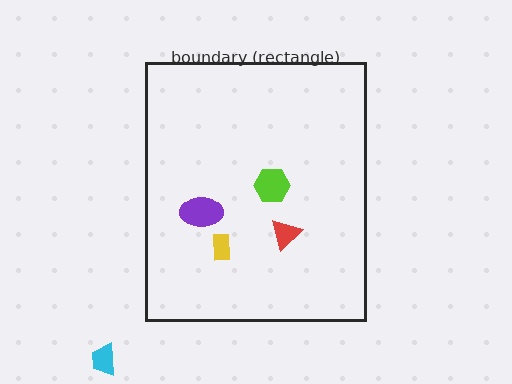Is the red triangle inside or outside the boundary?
Inside.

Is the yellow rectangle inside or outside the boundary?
Inside.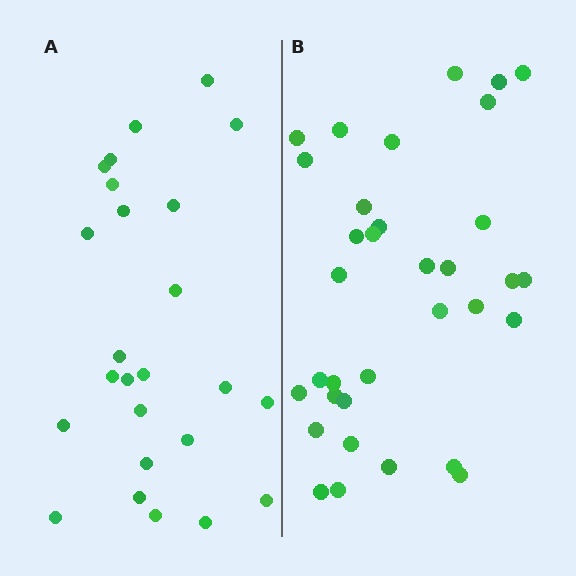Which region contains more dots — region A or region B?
Region B (the right region) has more dots.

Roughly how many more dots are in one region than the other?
Region B has roughly 8 or so more dots than region A.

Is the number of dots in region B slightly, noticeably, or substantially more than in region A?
Region B has noticeably more, but not dramatically so. The ratio is roughly 1.4 to 1.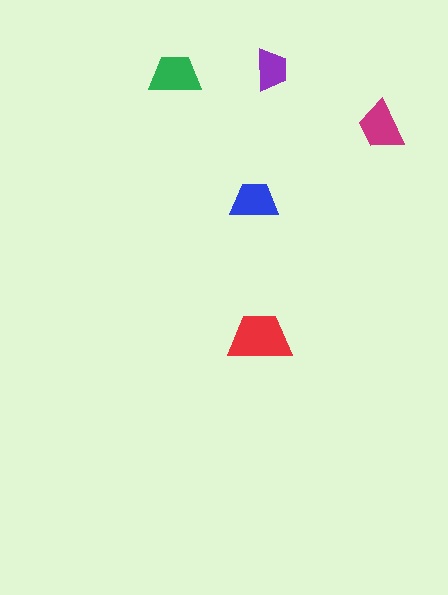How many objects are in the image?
There are 5 objects in the image.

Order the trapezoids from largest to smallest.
the red one, the green one, the magenta one, the blue one, the purple one.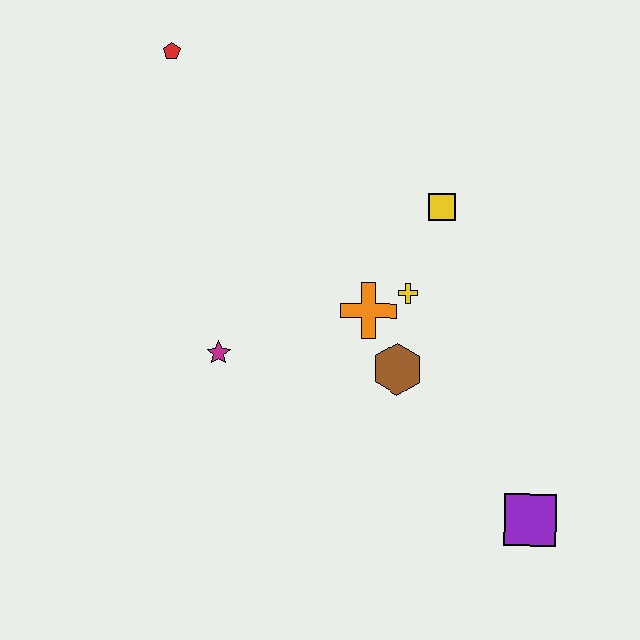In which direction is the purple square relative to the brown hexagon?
The purple square is below the brown hexagon.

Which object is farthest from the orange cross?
The red pentagon is farthest from the orange cross.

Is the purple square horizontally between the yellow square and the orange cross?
No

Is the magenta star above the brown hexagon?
Yes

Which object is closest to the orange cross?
The yellow cross is closest to the orange cross.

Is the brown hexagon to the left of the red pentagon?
No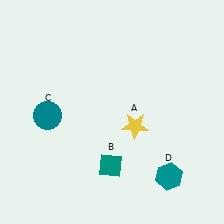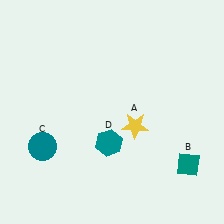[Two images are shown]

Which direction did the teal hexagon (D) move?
The teal hexagon (D) moved left.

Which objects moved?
The objects that moved are: the teal diamond (B), the teal circle (C), the teal hexagon (D).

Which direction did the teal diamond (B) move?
The teal diamond (B) moved right.